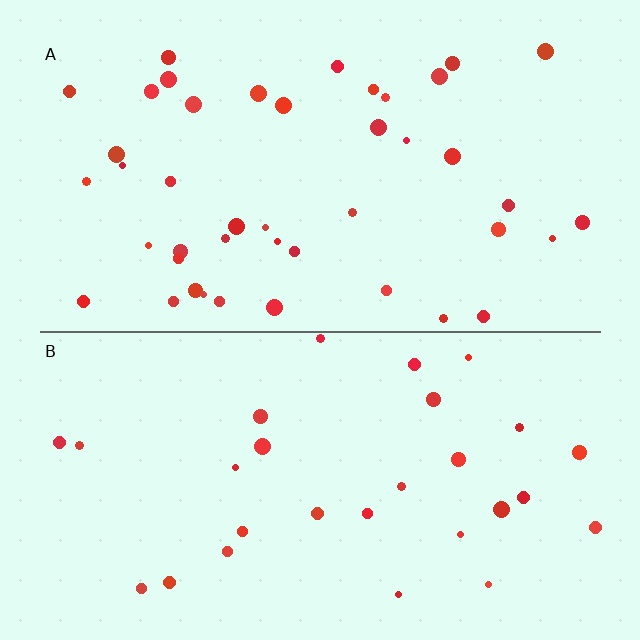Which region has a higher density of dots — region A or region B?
A (the top).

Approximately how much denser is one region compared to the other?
Approximately 1.5× — region A over region B.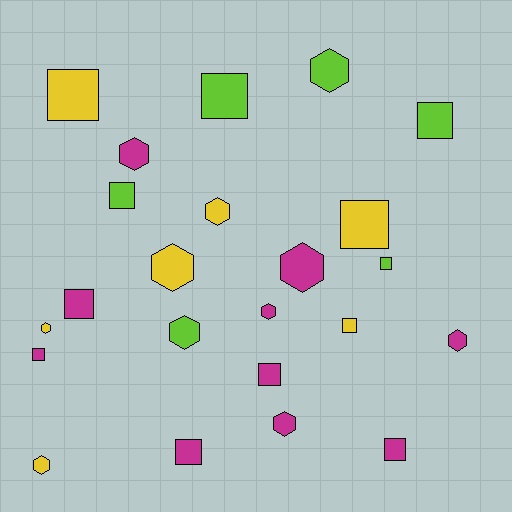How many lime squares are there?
There are 4 lime squares.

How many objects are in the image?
There are 23 objects.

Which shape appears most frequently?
Square, with 12 objects.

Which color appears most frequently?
Magenta, with 10 objects.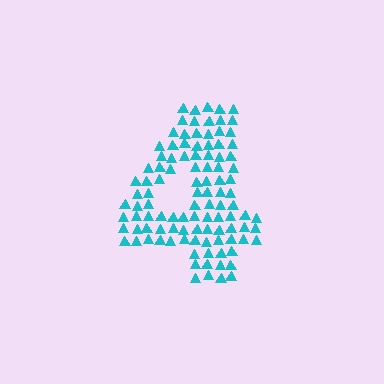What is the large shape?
The large shape is the digit 4.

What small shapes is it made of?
It is made of small triangles.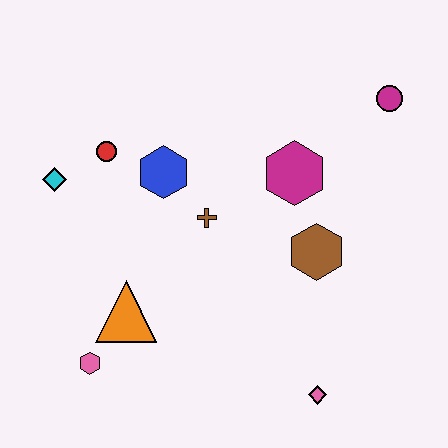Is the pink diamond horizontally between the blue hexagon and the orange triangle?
No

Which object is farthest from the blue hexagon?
The pink diamond is farthest from the blue hexagon.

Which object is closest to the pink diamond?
The brown hexagon is closest to the pink diamond.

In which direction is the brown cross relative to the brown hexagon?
The brown cross is to the left of the brown hexagon.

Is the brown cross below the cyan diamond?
Yes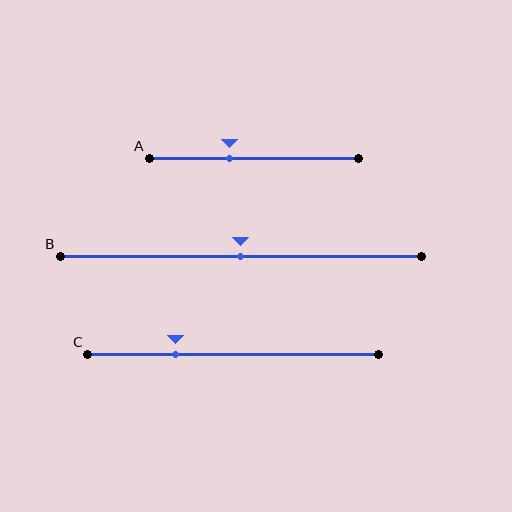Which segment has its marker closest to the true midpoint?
Segment B has its marker closest to the true midpoint.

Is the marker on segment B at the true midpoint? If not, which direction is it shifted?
Yes, the marker on segment B is at the true midpoint.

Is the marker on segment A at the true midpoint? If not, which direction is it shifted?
No, the marker on segment A is shifted to the left by about 11% of the segment length.